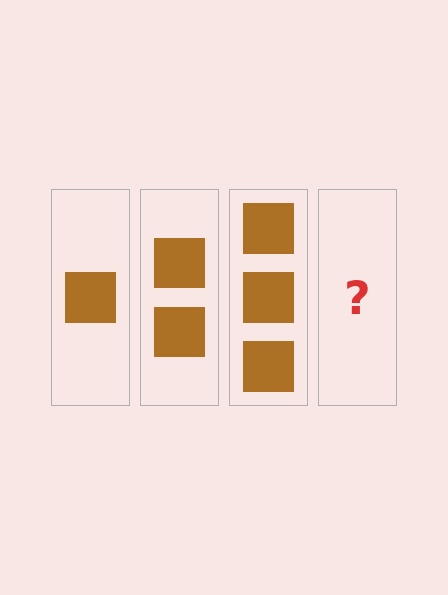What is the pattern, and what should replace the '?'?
The pattern is that each step adds one more square. The '?' should be 4 squares.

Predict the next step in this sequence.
The next step is 4 squares.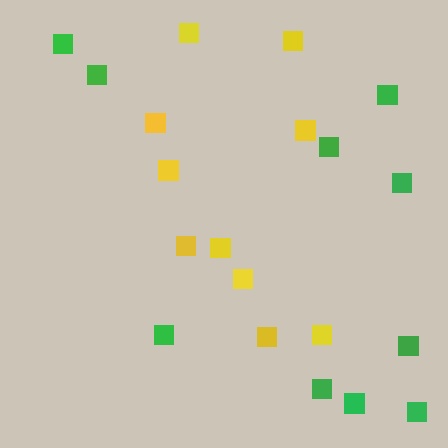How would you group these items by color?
There are 2 groups: one group of yellow squares (10) and one group of green squares (10).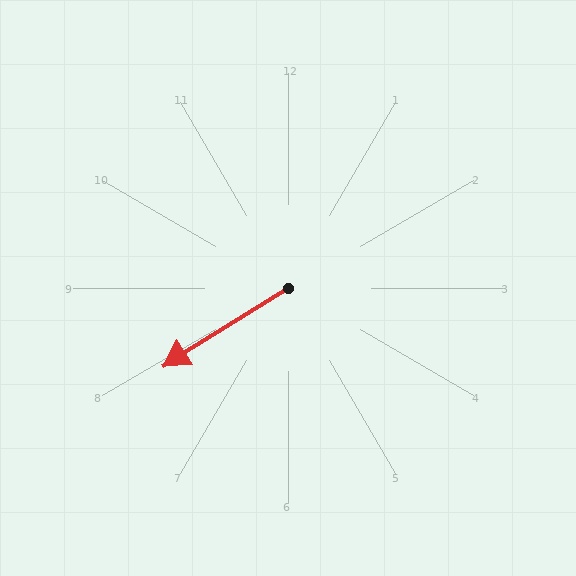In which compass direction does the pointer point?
Southwest.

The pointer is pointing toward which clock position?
Roughly 8 o'clock.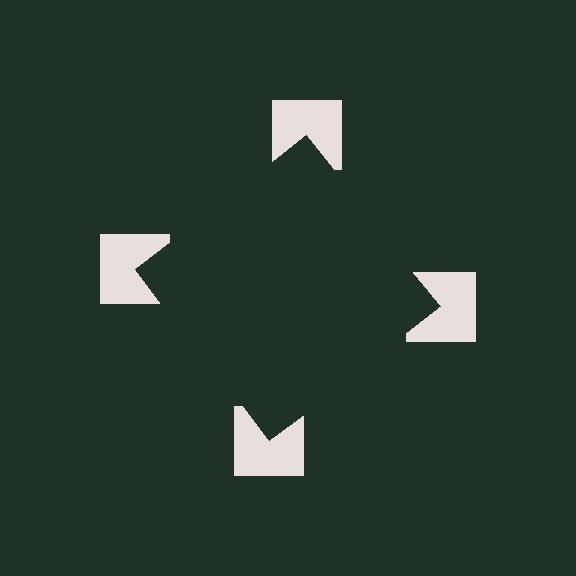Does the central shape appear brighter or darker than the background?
It typically appears slightly darker than the background, even though no actual brightness change is drawn.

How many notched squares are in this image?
There are 4 — one at each vertex of the illusory square.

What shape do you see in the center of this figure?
An illusory square — its edges are inferred from the aligned wedge cuts in the notched squares, not physically drawn.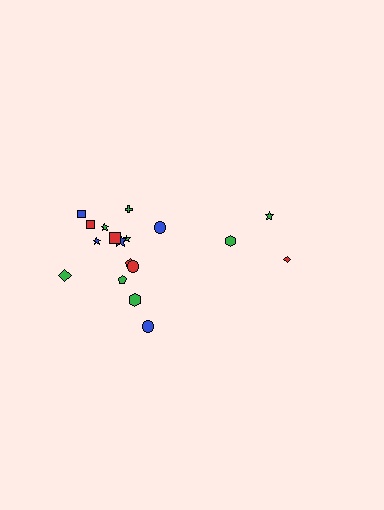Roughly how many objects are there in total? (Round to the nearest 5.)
Roughly 20 objects in total.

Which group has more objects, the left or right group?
The left group.